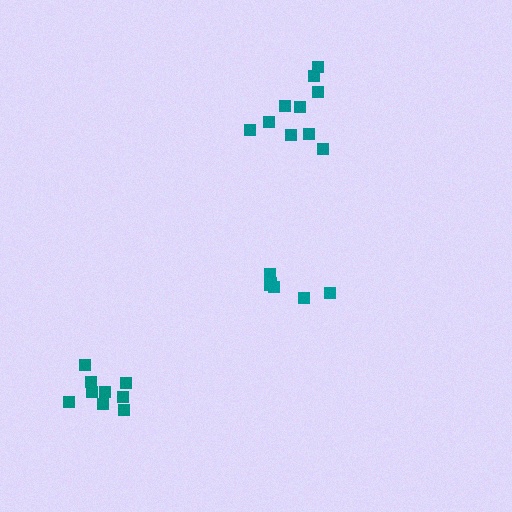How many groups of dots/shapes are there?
There are 3 groups.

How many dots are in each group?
Group 1: 6 dots, Group 2: 9 dots, Group 3: 10 dots (25 total).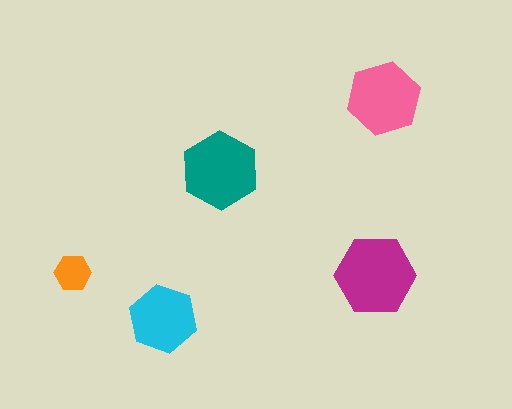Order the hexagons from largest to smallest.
the magenta one, the teal one, the pink one, the cyan one, the orange one.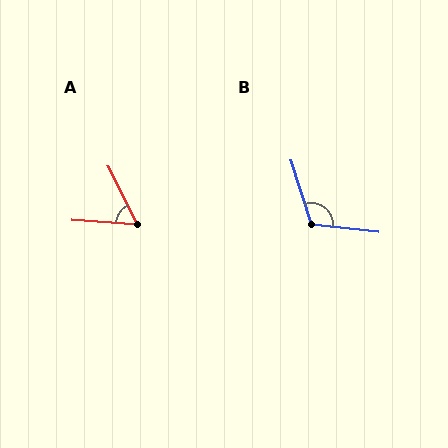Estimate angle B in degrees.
Approximately 114 degrees.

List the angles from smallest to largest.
A (59°), B (114°).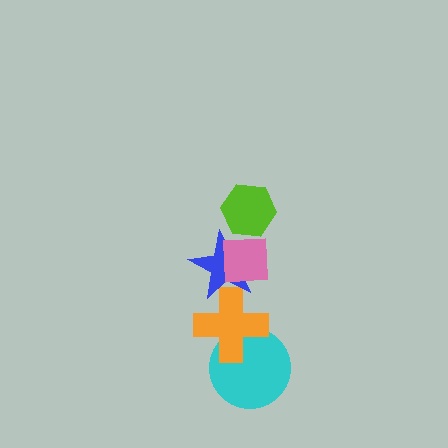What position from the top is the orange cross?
The orange cross is 4th from the top.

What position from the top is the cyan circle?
The cyan circle is 5th from the top.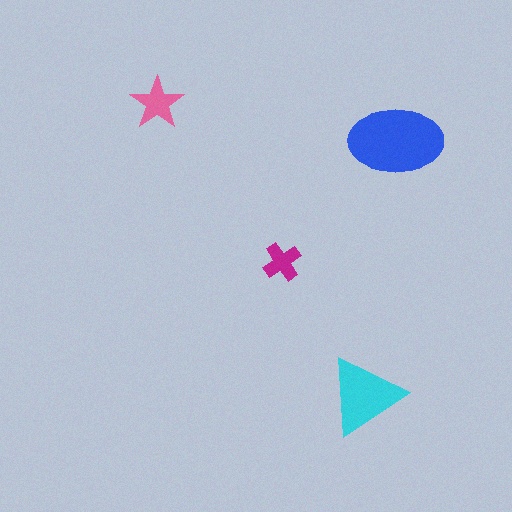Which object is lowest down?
The cyan triangle is bottommost.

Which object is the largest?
The blue ellipse.